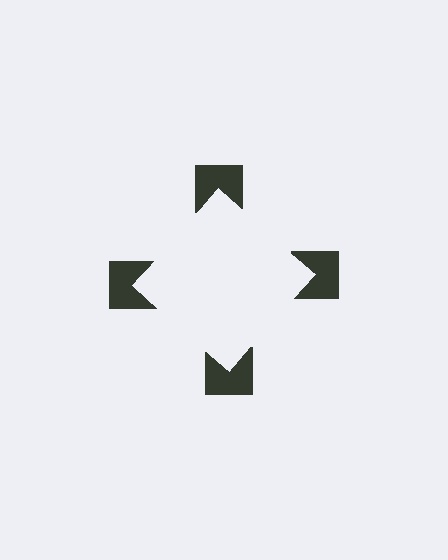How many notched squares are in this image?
There are 4 — one at each vertex of the illusory square.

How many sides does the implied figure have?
4 sides.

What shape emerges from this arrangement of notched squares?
An illusory square — its edges are inferred from the aligned wedge cuts in the notched squares, not physically drawn.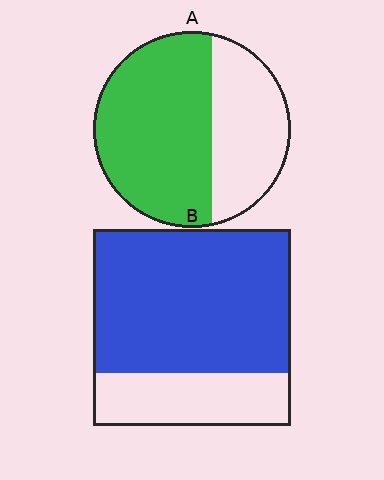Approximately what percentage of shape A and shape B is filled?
A is approximately 65% and B is approximately 75%.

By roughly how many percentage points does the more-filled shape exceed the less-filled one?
By roughly 10 percentage points (B over A).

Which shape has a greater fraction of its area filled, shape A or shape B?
Shape B.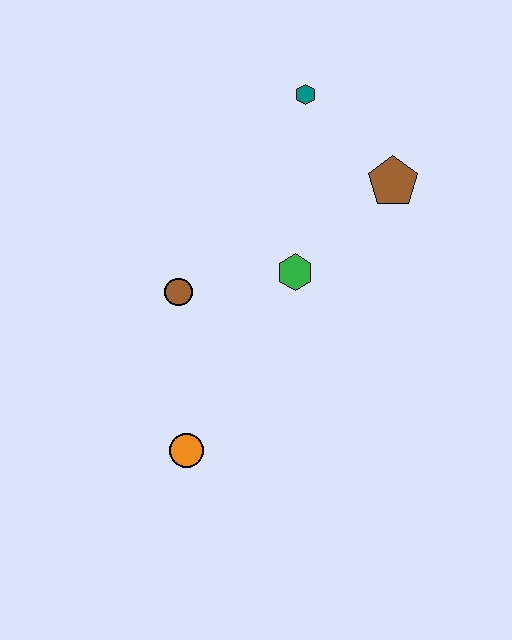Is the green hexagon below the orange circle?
No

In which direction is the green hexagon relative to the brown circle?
The green hexagon is to the right of the brown circle.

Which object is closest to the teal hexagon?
The brown pentagon is closest to the teal hexagon.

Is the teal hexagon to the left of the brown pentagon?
Yes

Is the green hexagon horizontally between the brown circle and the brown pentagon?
Yes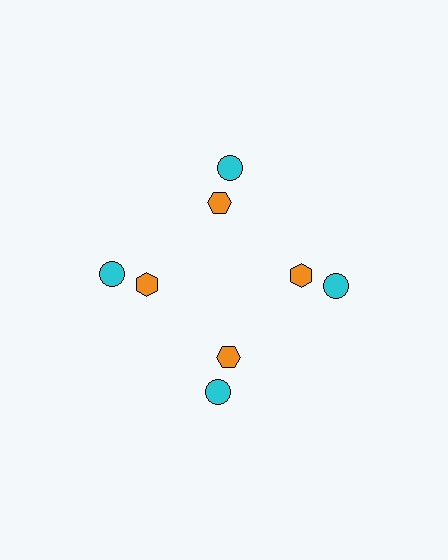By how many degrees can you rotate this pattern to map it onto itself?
The pattern maps onto itself every 90 degrees of rotation.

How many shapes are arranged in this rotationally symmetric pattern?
There are 8 shapes, arranged in 4 groups of 2.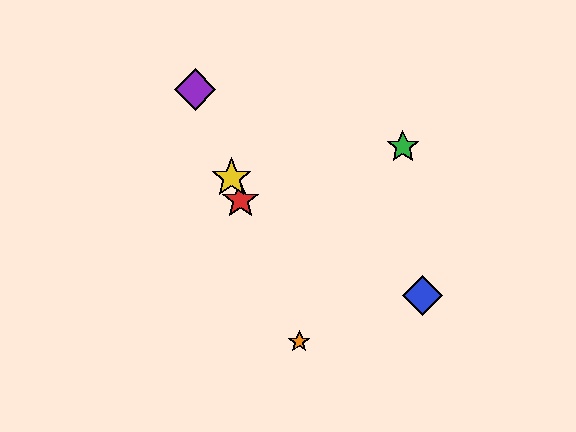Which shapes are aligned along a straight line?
The red star, the yellow star, the purple diamond, the orange star are aligned along a straight line.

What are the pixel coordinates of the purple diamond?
The purple diamond is at (195, 90).